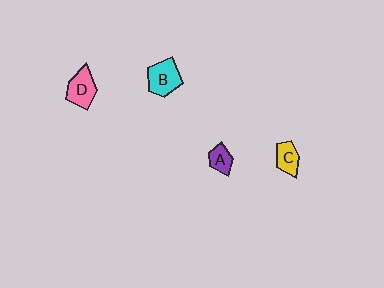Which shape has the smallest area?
Shape A (purple).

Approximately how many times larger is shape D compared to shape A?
Approximately 1.6 times.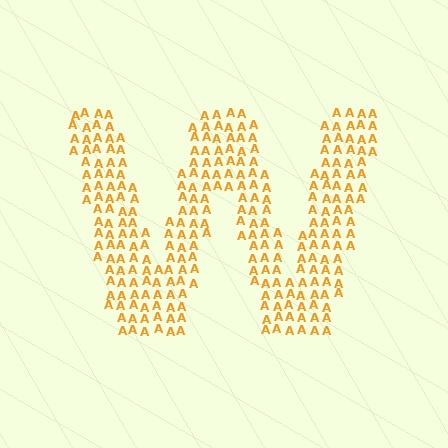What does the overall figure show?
The overall figure shows the letter W.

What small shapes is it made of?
It is made of small letter A's.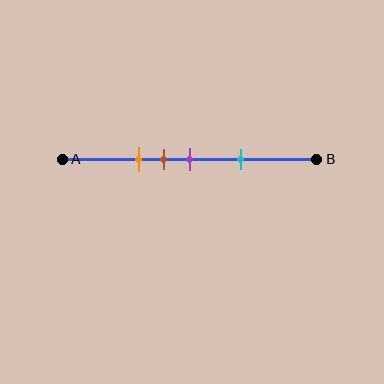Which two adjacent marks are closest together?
The brown and purple marks are the closest adjacent pair.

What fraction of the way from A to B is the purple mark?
The purple mark is approximately 50% (0.5) of the way from A to B.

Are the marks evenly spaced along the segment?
No, the marks are not evenly spaced.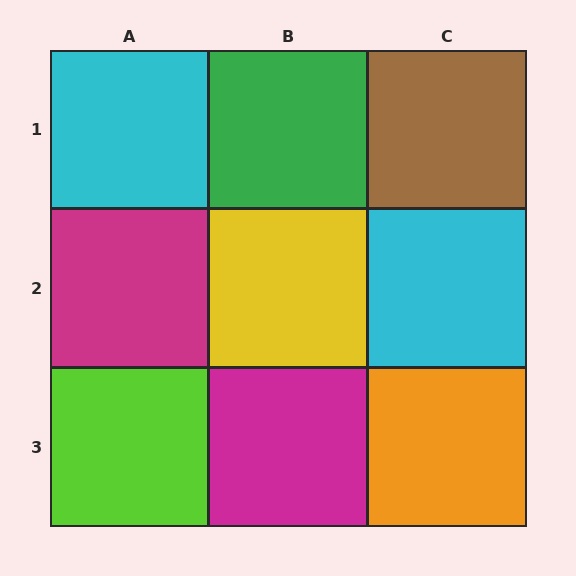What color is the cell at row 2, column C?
Cyan.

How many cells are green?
1 cell is green.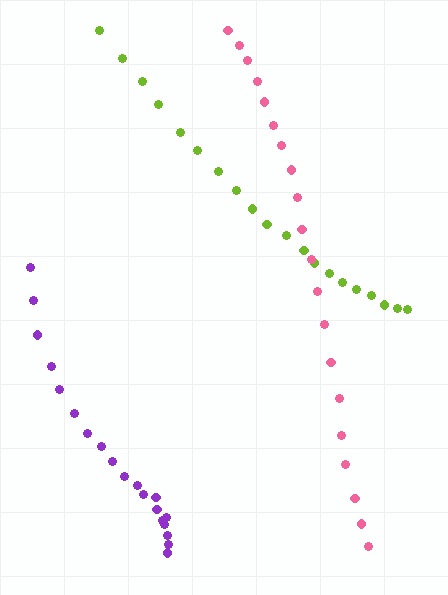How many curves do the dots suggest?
There are 3 distinct paths.